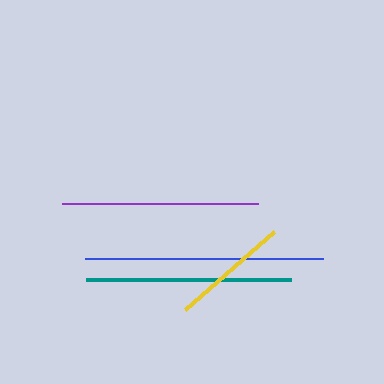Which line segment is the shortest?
The yellow line is the shortest at approximately 118 pixels.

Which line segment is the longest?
The blue line is the longest at approximately 238 pixels.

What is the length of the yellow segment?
The yellow segment is approximately 118 pixels long.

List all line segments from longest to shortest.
From longest to shortest: blue, teal, purple, yellow.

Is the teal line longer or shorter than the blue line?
The blue line is longer than the teal line.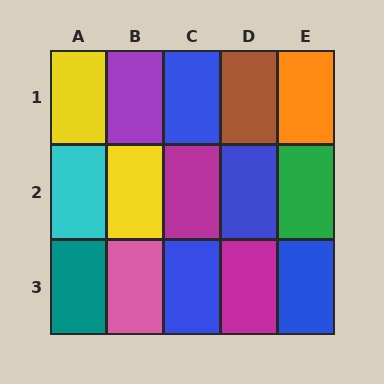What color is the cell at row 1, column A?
Yellow.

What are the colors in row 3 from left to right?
Teal, pink, blue, magenta, blue.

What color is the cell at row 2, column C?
Magenta.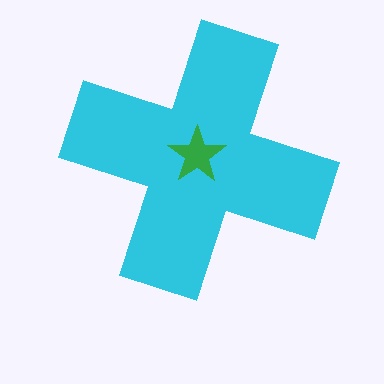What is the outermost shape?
The cyan cross.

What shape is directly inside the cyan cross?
The green star.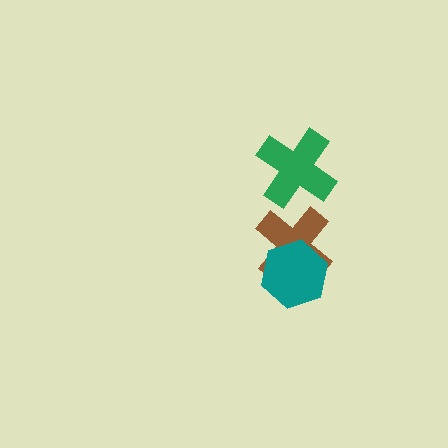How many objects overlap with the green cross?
0 objects overlap with the green cross.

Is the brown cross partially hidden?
Yes, it is partially covered by another shape.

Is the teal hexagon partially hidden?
No, no other shape covers it.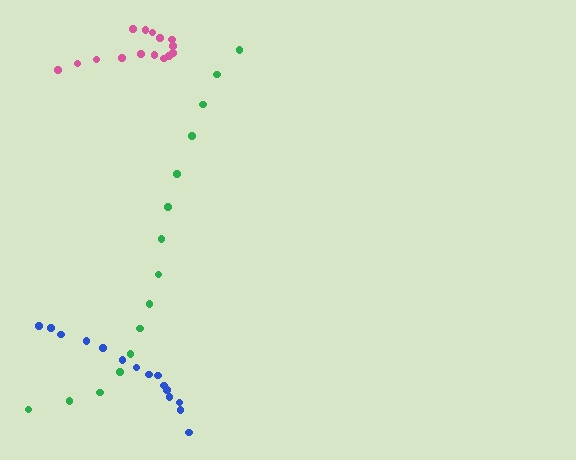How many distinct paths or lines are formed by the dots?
There are 3 distinct paths.